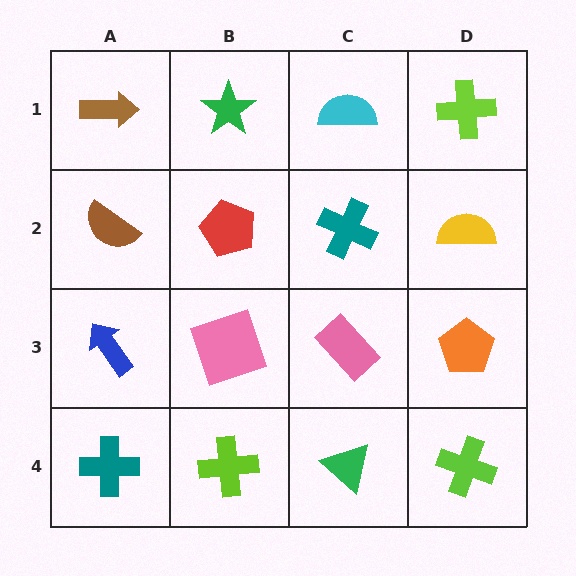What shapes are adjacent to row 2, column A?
A brown arrow (row 1, column A), a blue arrow (row 3, column A), a red pentagon (row 2, column B).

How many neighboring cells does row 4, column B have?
3.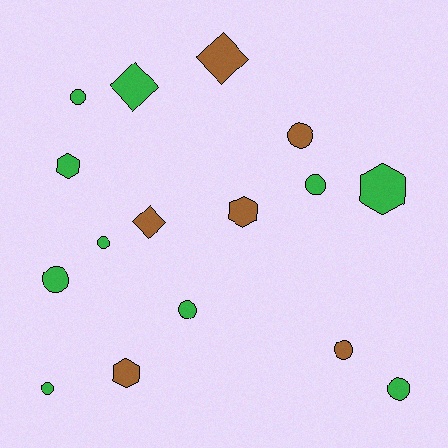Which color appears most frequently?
Green, with 10 objects.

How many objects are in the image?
There are 16 objects.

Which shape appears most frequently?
Circle, with 9 objects.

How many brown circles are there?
There are 2 brown circles.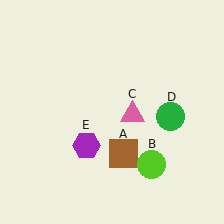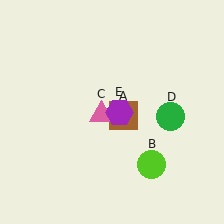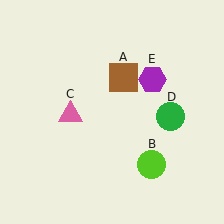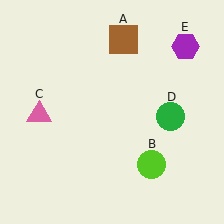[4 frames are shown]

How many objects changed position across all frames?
3 objects changed position: brown square (object A), pink triangle (object C), purple hexagon (object E).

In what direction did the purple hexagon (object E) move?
The purple hexagon (object E) moved up and to the right.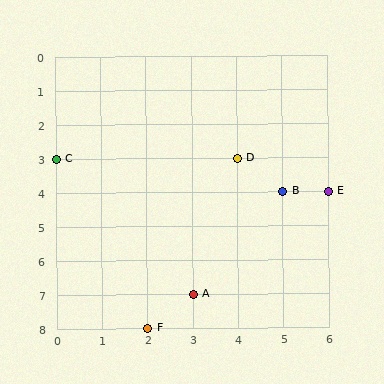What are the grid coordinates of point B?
Point B is at grid coordinates (5, 4).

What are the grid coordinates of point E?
Point E is at grid coordinates (6, 4).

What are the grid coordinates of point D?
Point D is at grid coordinates (4, 3).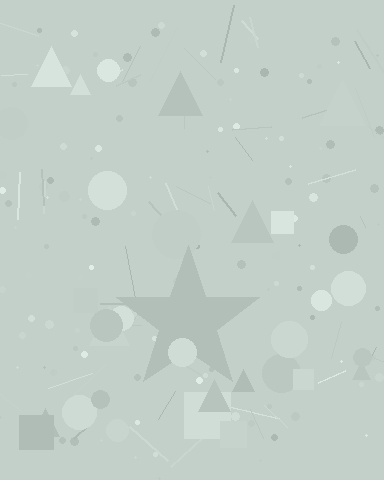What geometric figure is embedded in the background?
A star is embedded in the background.